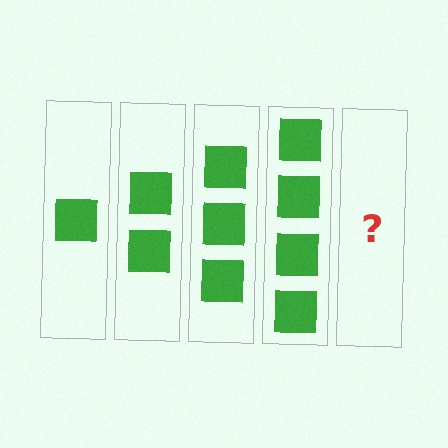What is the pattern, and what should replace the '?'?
The pattern is that each step adds one more square. The '?' should be 5 squares.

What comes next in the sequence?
The next element should be 5 squares.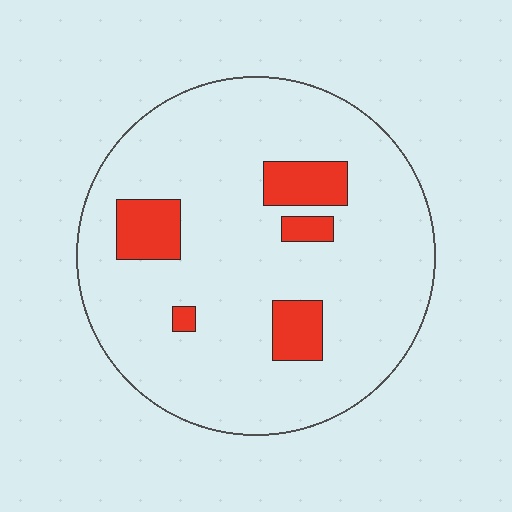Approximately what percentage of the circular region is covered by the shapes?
Approximately 15%.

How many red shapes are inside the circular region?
5.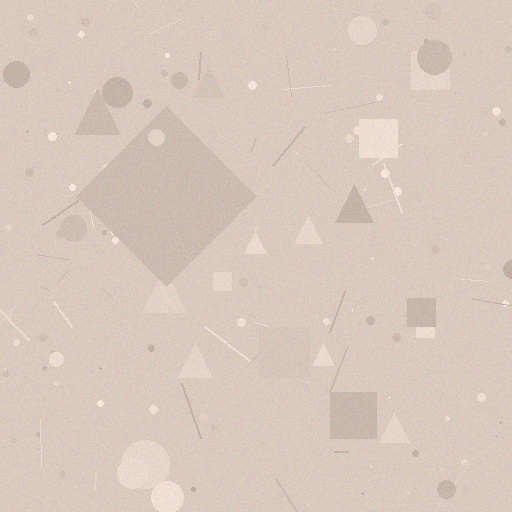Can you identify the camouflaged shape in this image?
The camouflaged shape is a diamond.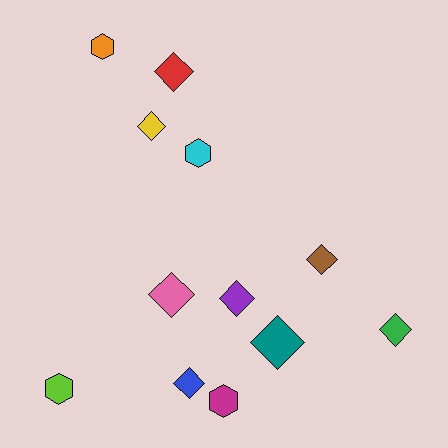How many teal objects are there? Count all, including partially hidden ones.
There is 1 teal object.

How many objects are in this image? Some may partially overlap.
There are 12 objects.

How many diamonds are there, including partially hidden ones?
There are 8 diamonds.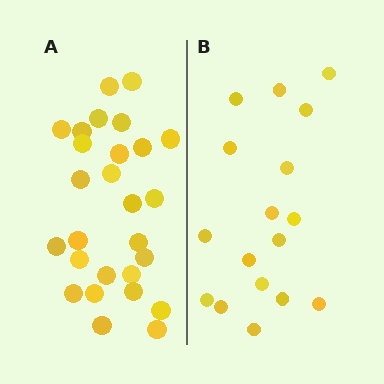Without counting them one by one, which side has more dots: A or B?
Region A (the left region) has more dots.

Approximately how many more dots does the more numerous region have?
Region A has roughly 10 or so more dots than region B.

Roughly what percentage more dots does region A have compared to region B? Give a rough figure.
About 60% more.